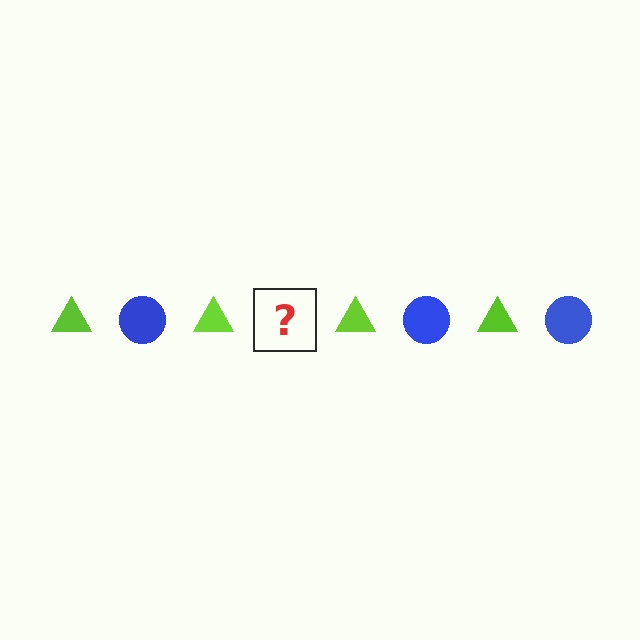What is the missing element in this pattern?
The missing element is a blue circle.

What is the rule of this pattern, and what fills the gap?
The rule is that the pattern alternates between lime triangle and blue circle. The gap should be filled with a blue circle.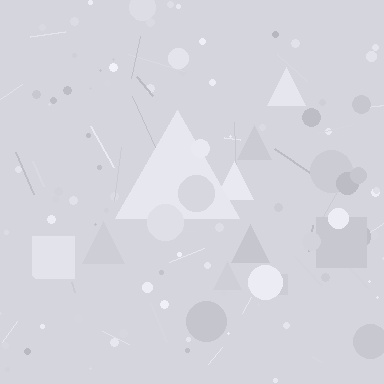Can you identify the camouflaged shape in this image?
The camouflaged shape is a triangle.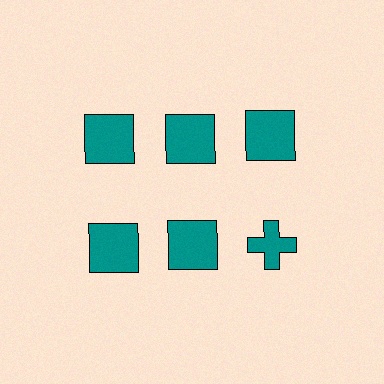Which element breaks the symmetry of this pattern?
The teal cross in the second row, center column breaks the symmetry. All other shapes are teal squares.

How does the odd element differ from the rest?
It has a different shape: cross instead of square.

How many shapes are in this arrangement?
There are 6 shapes arranged in a grid pattern.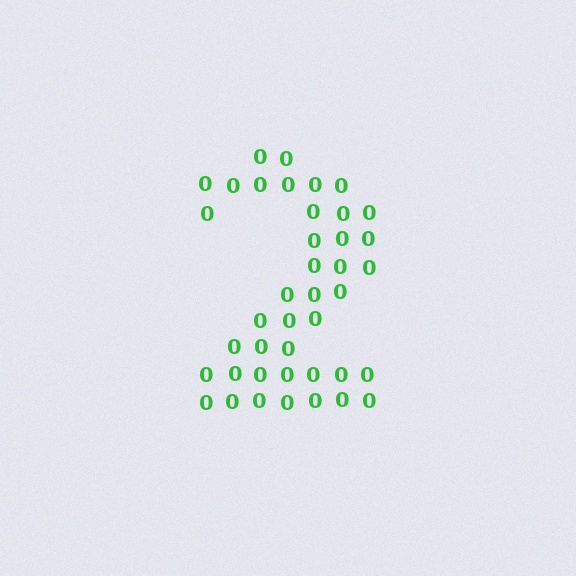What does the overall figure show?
The overall figure shows the digit 2.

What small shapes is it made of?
It is made of small digit 0's.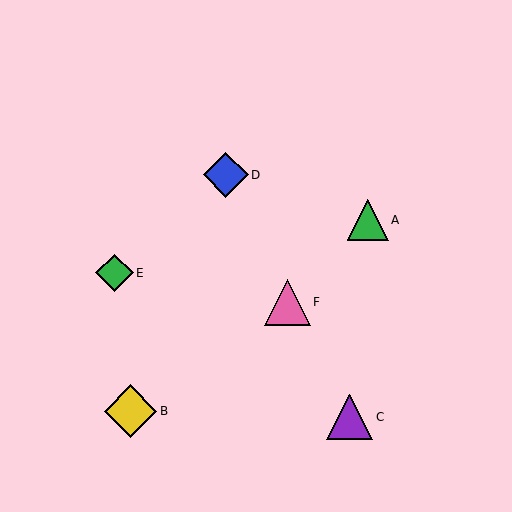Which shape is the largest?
The yellow diamond (labeled B) is the largest.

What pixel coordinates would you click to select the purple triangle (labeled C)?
Click at (350, 417) to select the purple triangle C.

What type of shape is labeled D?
Shape D is a blue diamond.